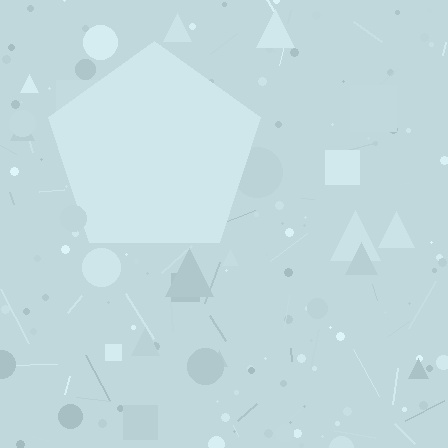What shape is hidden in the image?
A pentagon is hidden in the image.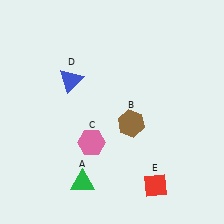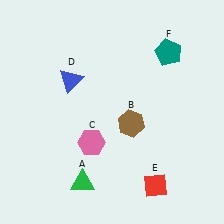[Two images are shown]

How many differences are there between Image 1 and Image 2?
There is 1 difference between the two images.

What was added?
A teal pentagon (F) was added in Image 2.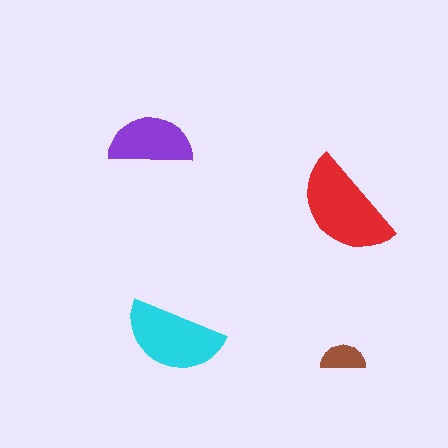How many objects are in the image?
There are 4 objects in the image.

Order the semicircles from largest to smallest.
the red one, the cyan one, the purple one, the brown one.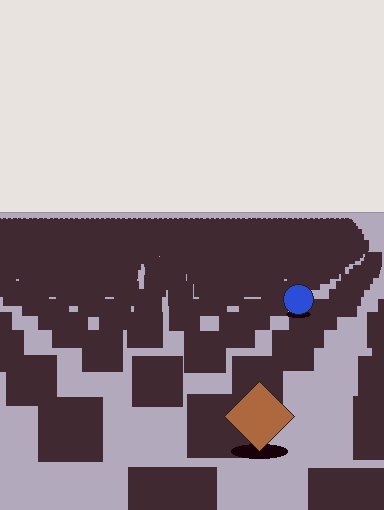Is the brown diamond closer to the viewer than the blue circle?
Yes. The brown diamond is closer — you can tell from the texture gradient: the ground texture is coarser near it.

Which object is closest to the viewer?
The brown diamond is closest. The texture marks near it are larger and more spread out.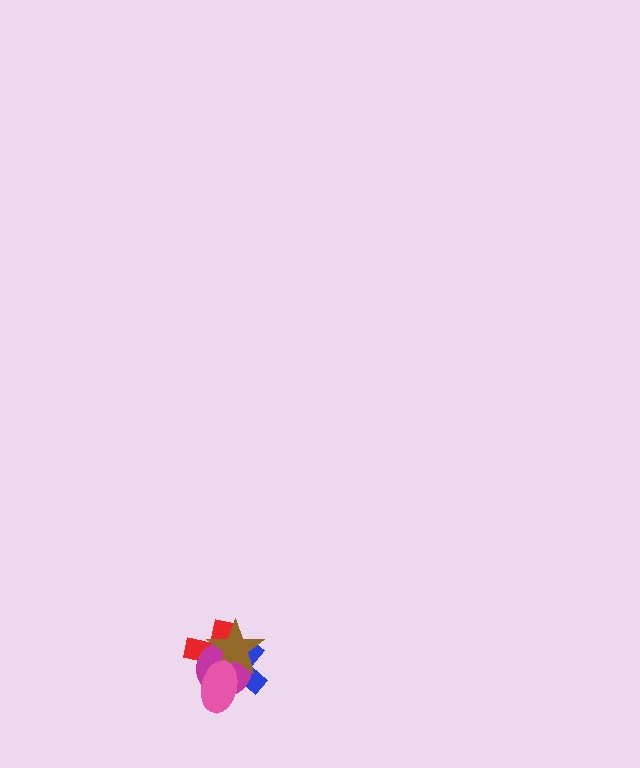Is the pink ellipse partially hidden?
No, no other shape covers it.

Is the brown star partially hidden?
Yes, it is partially covered by another shape.